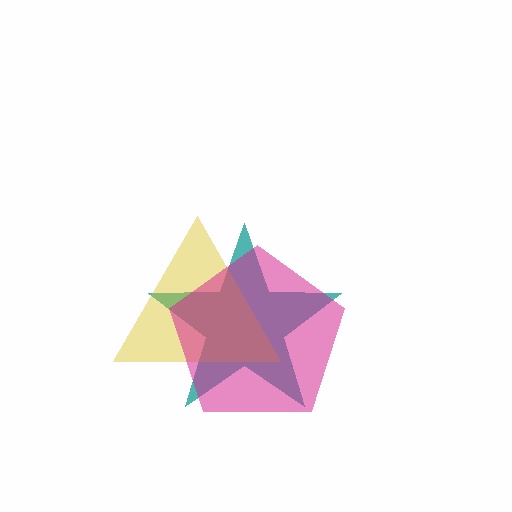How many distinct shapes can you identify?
There are 3 distinct shapes: a teal star, a yellow triangle, a magenta pentagon.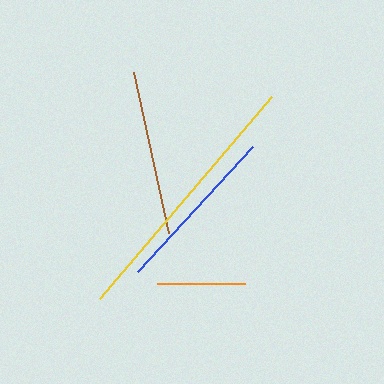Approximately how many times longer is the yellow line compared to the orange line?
The yellow line is approximately 3.0 times the length of the orange line.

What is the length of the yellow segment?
The yellow segment is approximately 266 pixels long.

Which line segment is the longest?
The yellow line is the longest at approximately 266 pixels.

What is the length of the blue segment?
The blue segment is approximately 170 pixels long.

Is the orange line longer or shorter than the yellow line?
The yellow line is longer than the orange line.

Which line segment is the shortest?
The orange line is the shortest at approximately 88 pixels.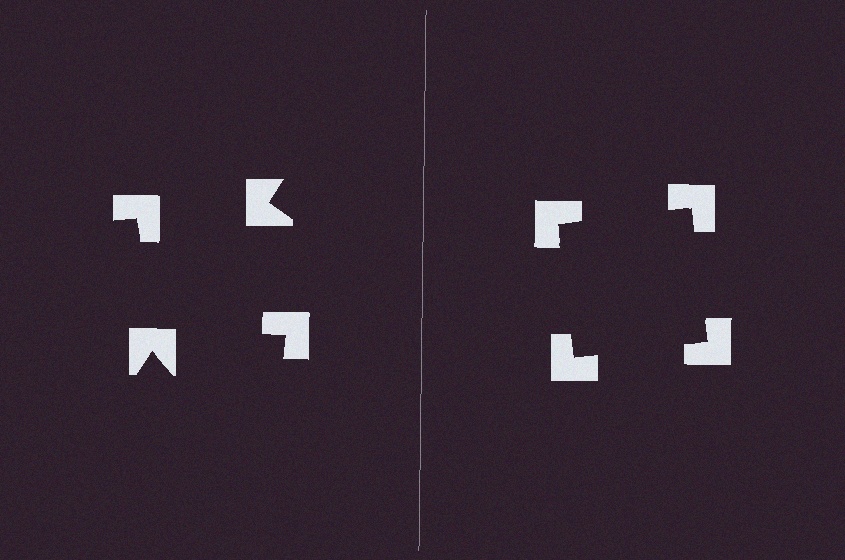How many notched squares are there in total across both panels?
8 — 4 on each side.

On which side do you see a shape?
An illusory square appears on the right side. On the left side the wedge cuts are rotated, so no coherent shape forms.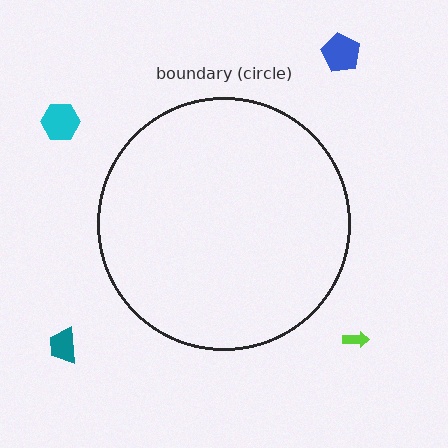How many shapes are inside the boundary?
0 inside, 4 outside.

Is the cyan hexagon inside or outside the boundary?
Outside.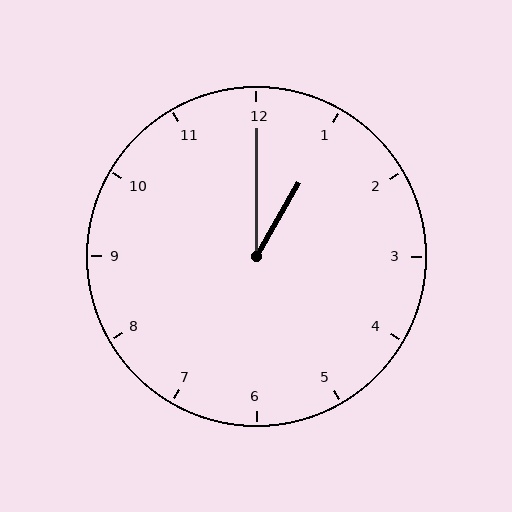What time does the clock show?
1:00.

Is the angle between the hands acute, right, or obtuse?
It is acute.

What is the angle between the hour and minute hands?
Approximately 30 degrees.